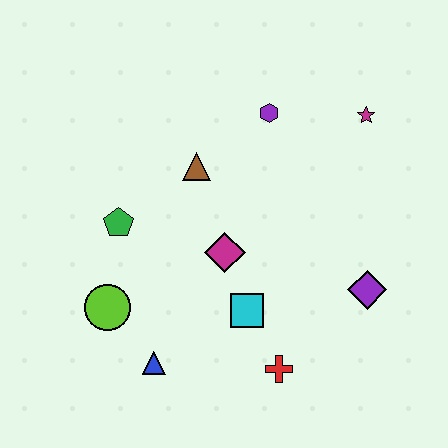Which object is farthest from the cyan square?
The magenta star is farthest from the cyan square.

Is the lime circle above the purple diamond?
No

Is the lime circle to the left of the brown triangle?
Yes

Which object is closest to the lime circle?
The blue triangle is closest to the lime circle.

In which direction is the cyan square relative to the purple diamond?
The cyan square is to the left of the purple diamond.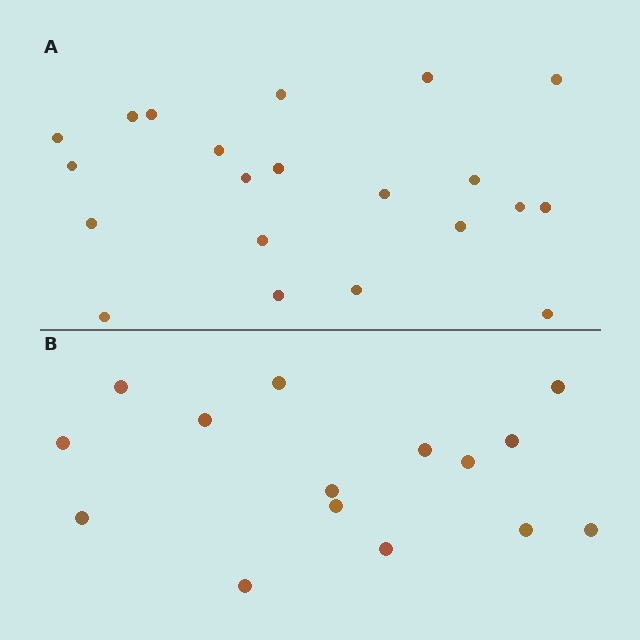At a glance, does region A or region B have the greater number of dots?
Region A (the top region) has more dots.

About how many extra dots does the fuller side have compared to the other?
Region A has about 6 more dots than region B.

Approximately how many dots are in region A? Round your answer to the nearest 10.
About 20 dots. (The exact count is 21, which rounds to 20.)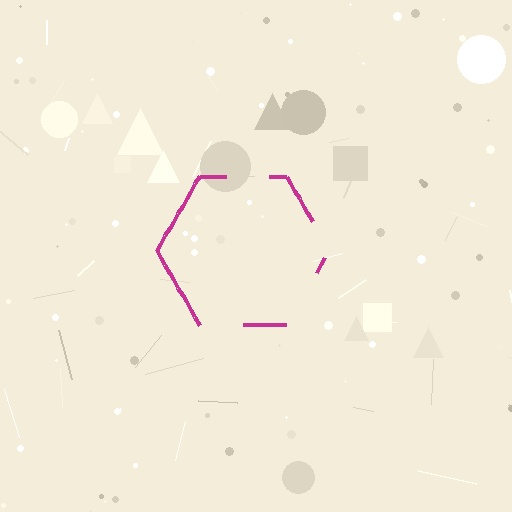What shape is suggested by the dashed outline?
The dashed outline suggests a hexagon.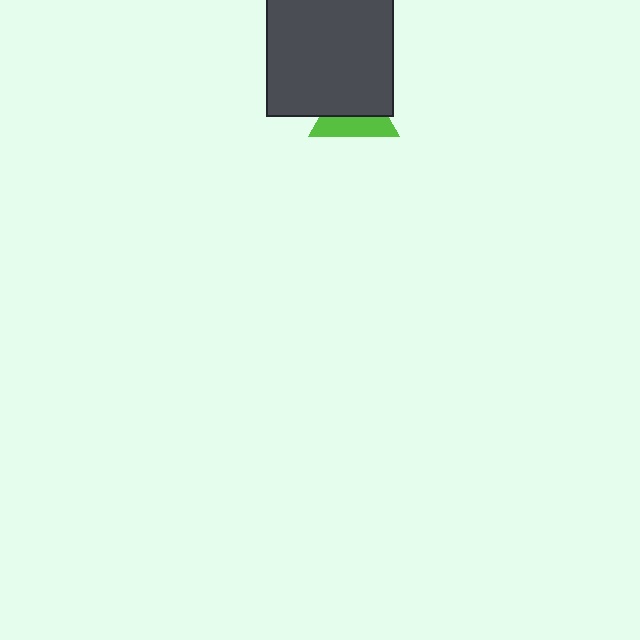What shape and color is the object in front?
The object in front is a dark gray rectangle.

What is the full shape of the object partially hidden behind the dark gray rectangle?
The partially hidden object is a lime triangle.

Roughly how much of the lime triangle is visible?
A small part of it is visible (roughly 43%).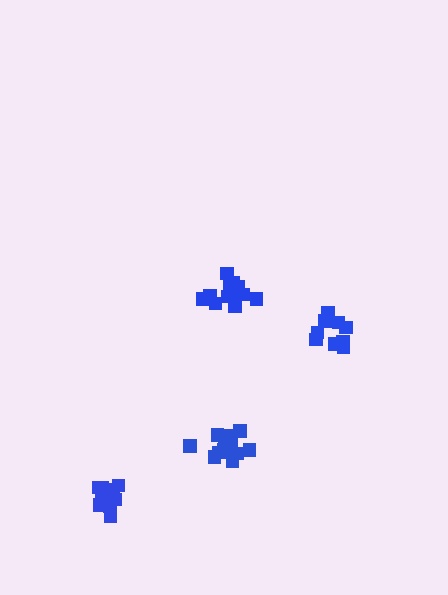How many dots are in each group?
Group 1: 13 dots, Group 2: 13 dots, Group 3: 13 dots, Group 4: 9 dots (48 total).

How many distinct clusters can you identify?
There are 4 distinct clusters.